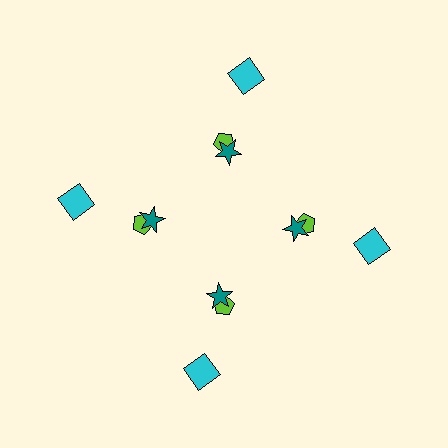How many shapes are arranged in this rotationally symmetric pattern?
There are 12 shapes, arranged in 4 groups of 3.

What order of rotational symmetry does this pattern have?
This pattern has 4-fold rotational symmetry.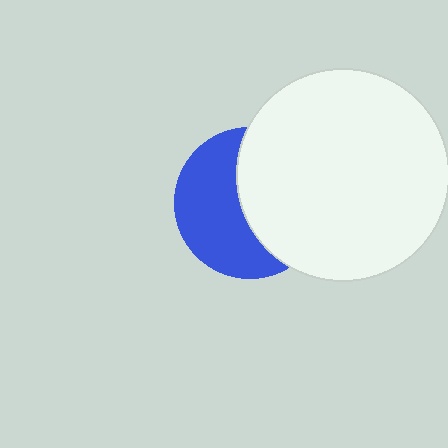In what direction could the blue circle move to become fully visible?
The blue circle could move left. That would shift it out from behind the white circle entirely.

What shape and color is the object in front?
The object in front is a white circle.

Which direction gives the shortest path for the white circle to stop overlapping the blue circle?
Moving right gives the shortest separation.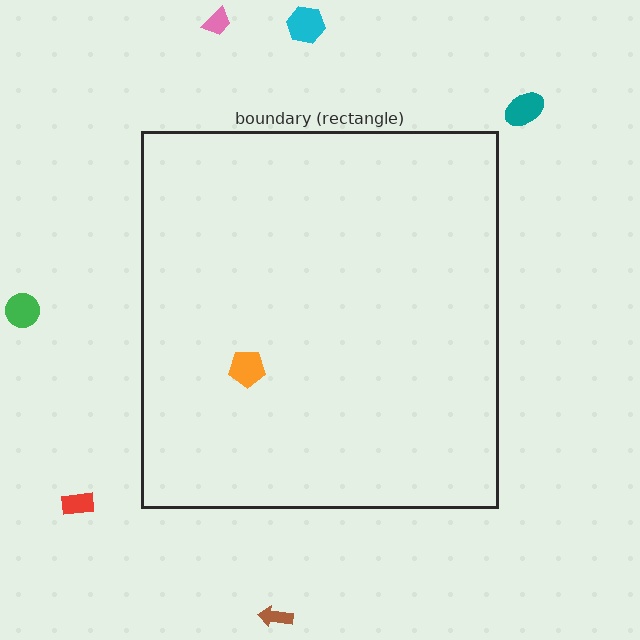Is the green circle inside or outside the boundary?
Outside.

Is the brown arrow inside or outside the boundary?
Outside.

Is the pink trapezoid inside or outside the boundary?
Outside.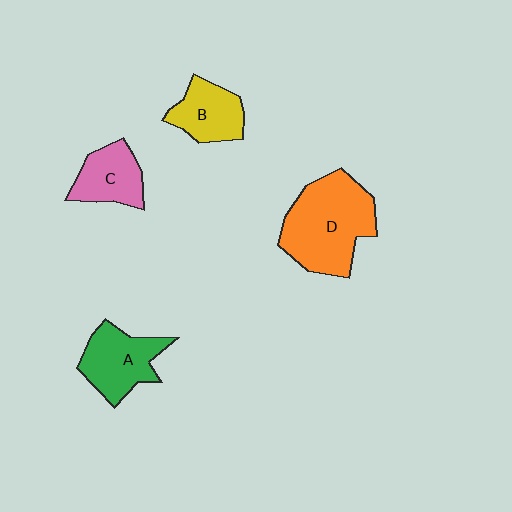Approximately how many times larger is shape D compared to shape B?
Approximately 1.9 times.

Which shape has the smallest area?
Shape C (pink).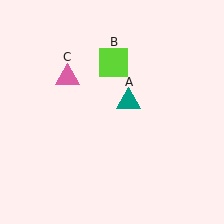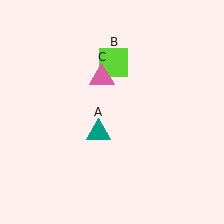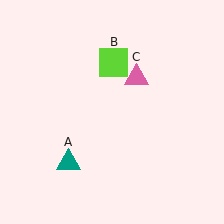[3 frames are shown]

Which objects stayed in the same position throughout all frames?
Lime square (object B) remained stationary.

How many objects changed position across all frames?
2 objects changed position: teal triangle (object A), pink triangle (object C).